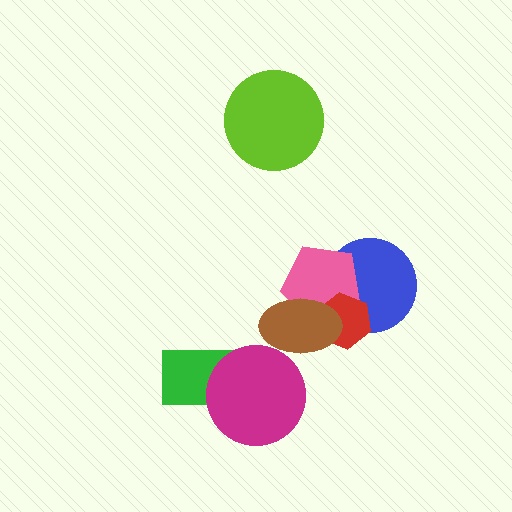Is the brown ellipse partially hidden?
Yes, it is partially covered by another shape.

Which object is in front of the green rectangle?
The magenta circle is in front of the green rectangle.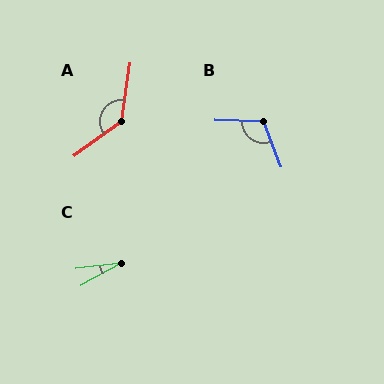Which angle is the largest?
A, at approximately 134 degrees.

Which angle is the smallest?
C, at approximately 23 degrees.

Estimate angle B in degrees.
Approximately 113 degrees.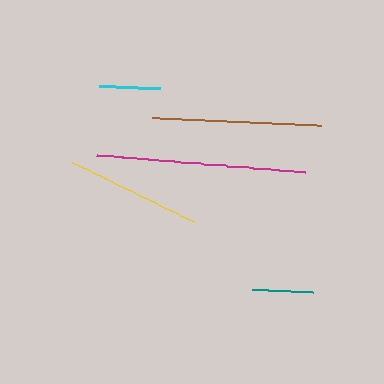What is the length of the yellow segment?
The yellow segment is approximately 135 pixels long.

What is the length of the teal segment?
The teal segment is approximately 61 pixels long.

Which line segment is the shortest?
The cyan line is the shortest at approximately 60 pixels.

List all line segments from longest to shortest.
From longest to shortest: magenta, brown, yellow, teal, cyan.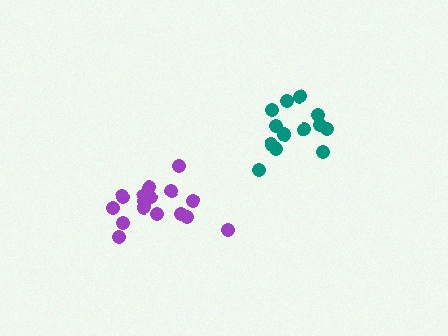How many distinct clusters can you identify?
There are 2 distinct clusters.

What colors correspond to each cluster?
The clusters are colored: teal, purple.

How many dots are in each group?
Group 1: 13 dots, Group 2: 16 dots (29 total).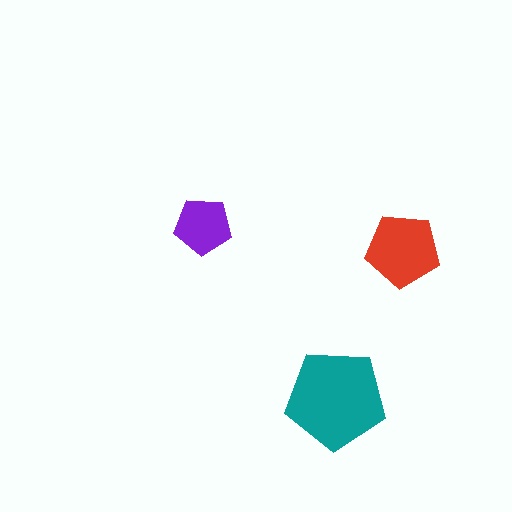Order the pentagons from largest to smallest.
the teal one, the red one, the purple one.